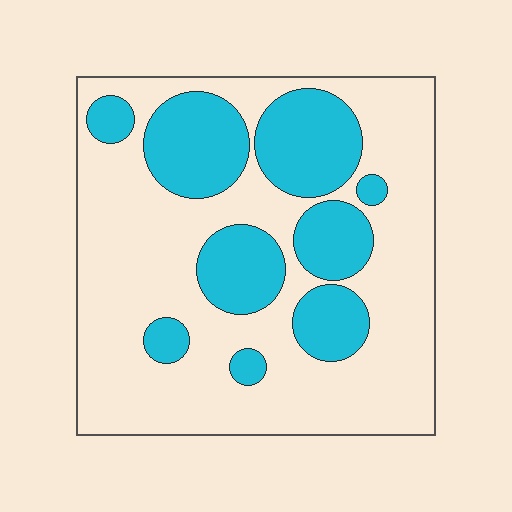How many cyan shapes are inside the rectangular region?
9.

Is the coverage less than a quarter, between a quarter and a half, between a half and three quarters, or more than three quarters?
Between a quarter and a half.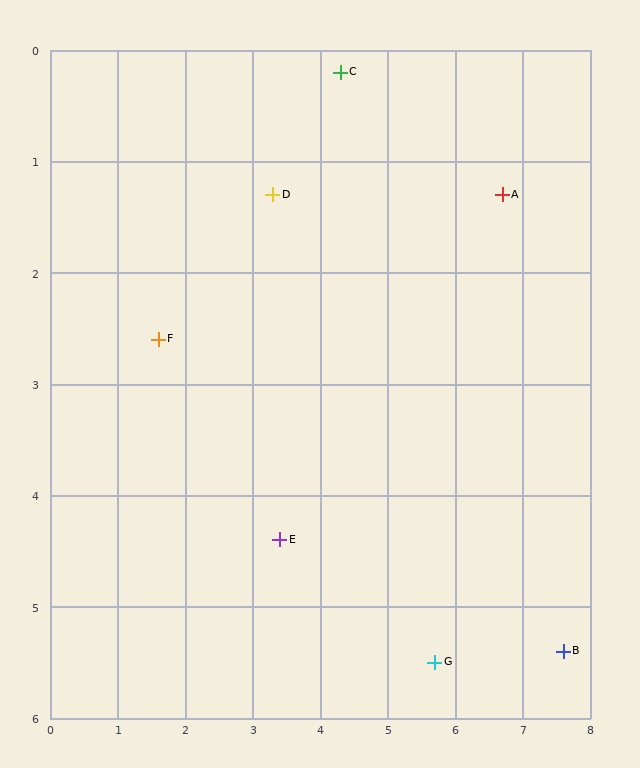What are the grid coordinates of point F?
Point F is at approximately (1.6, 2.6).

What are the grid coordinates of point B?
Point B is at approximately (7.6, 5.4).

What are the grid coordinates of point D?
Point D is at approximately (3.3, 1.3).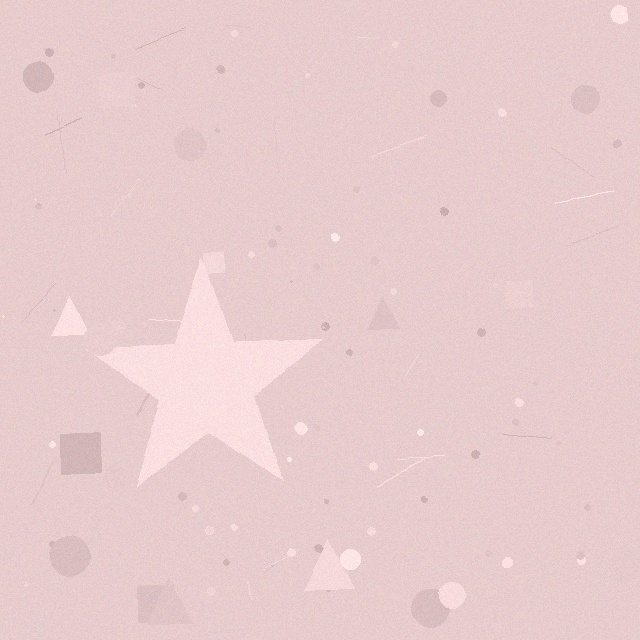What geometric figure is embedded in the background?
A star is embedded in the background.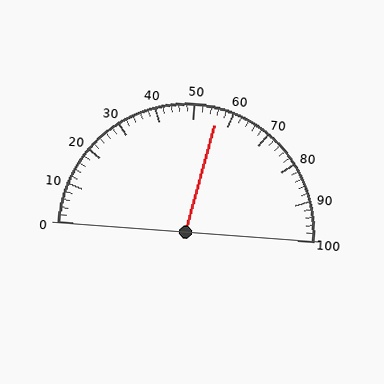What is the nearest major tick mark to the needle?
The nearest major tick mark is 60.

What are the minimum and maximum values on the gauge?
The gauge ranges from 0 to 100.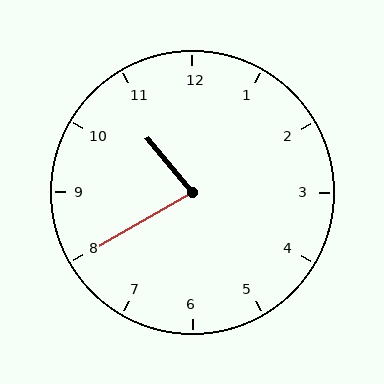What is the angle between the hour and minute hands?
Approximately 80 degrees.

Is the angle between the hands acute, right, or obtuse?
It is acute.